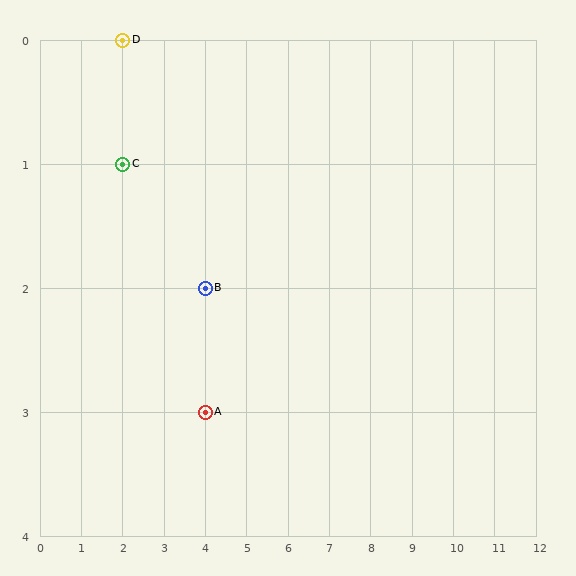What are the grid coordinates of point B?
Point B is at grid coordinates (4, 2).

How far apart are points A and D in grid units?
Points A and D are 2 columns and 3 rows apart (about 3.6 grid units diagonally).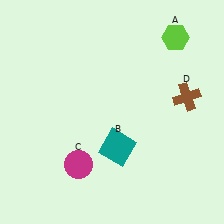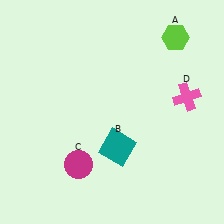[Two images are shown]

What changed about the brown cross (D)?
In Image 1, D is brown. In Image 2, it changed to pink.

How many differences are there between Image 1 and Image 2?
There is 1 difference between the two images.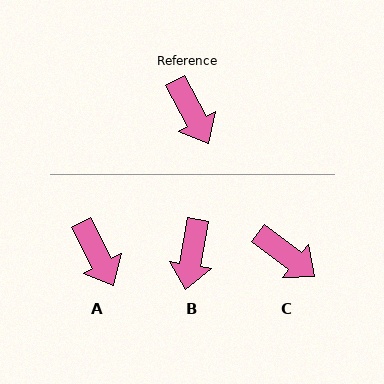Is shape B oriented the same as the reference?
No, it is off by about 38 degrees.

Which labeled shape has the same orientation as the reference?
A.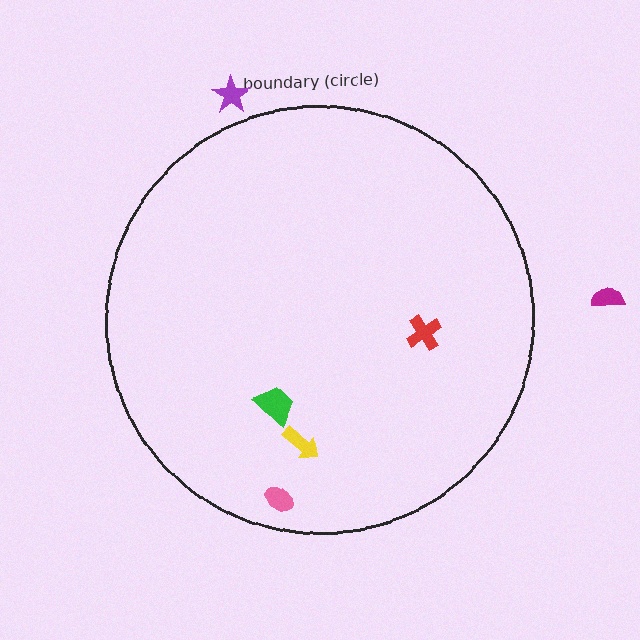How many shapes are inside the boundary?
4 inside, 2 outside.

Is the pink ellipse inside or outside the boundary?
Inside.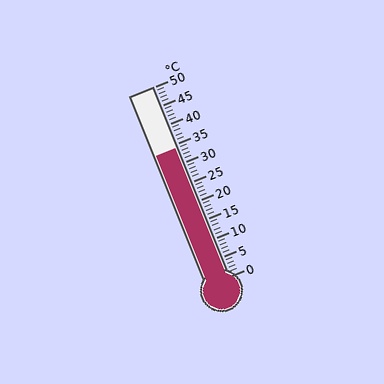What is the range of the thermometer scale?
The thermometer scale ranges from 0°C to 50°C.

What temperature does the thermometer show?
The thermometer shows approximately 34°C.